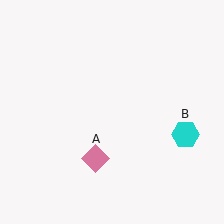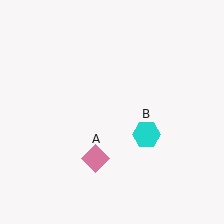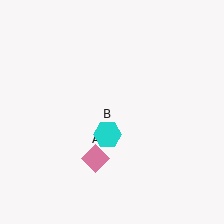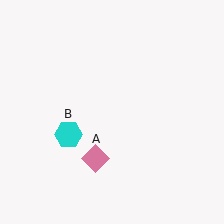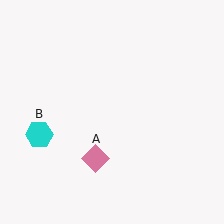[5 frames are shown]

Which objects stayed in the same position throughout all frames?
Pink diamond (object A) remained stationary.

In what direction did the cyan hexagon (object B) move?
The cyan hexagon (object B) moved left.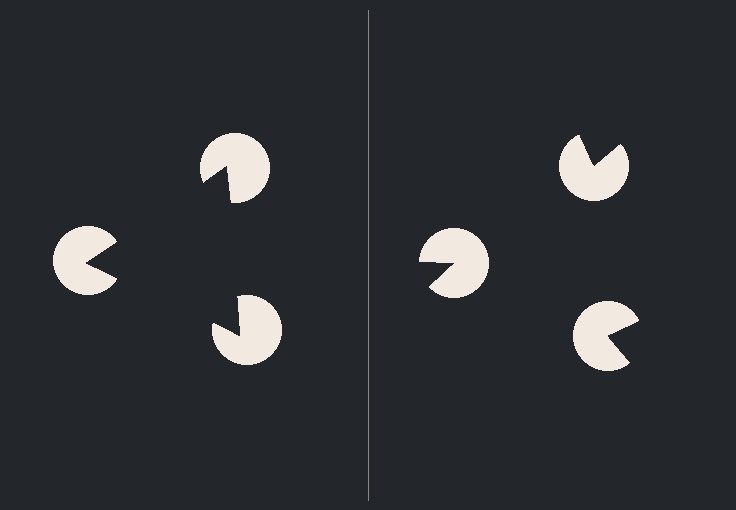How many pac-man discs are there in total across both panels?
6 — 3 on each side.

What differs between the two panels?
The pac-man discs are positioned identically on both sides; only the wedge orientations differ. On the left they align to a triangle; on the right they are misaligned.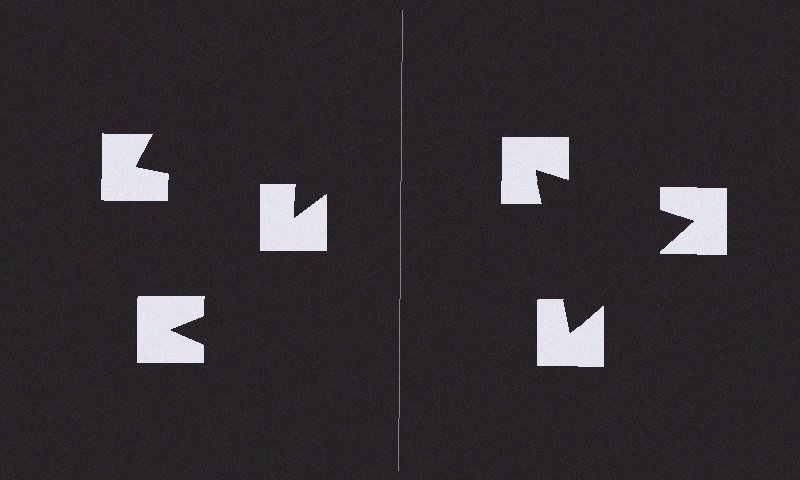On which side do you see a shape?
An illusory triangle appears on the right side. On the left side the wedge cuts are rotated, so no coherent shape forms.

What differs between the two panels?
The notched squares are positioned identically on both sides; only the wedge orientations differ. On the right they align to a triangle; on the left they are misaligned.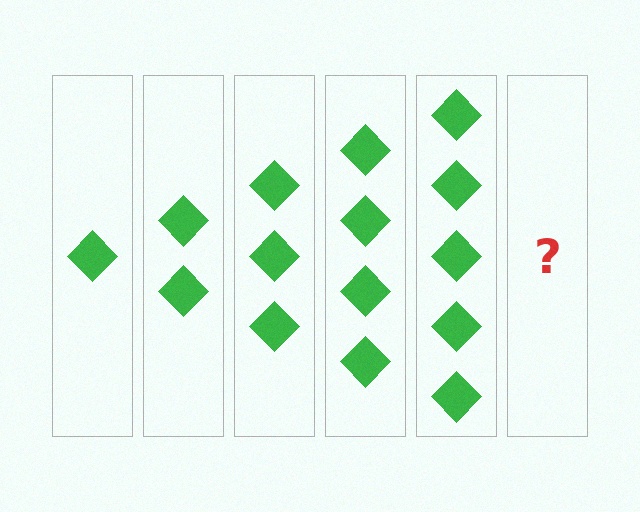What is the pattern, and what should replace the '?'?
The pattern is that each step adds one more diamond. The '?' should be 6 diamonds.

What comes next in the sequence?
The next element should be 6 diamonds.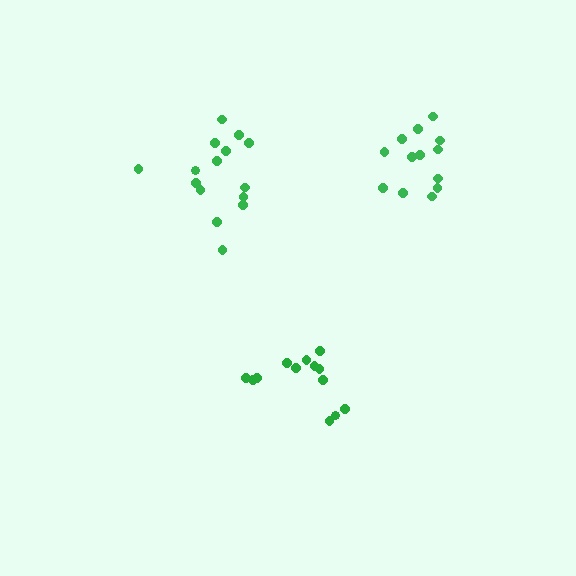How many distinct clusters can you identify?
There are 3 distinct clusters.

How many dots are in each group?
Group 1: 13 dots, Group 2: 15 dots, Group 3: 13 dots (41 total).